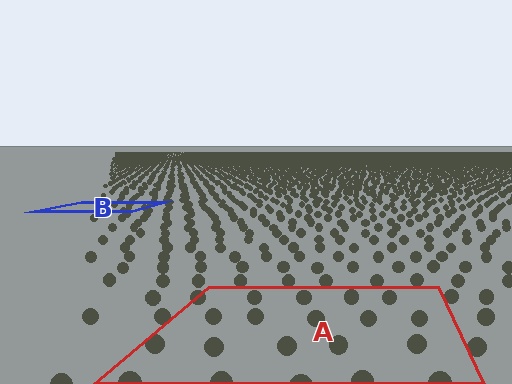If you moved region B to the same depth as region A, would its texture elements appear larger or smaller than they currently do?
They would appear larger. At a closer depth, the same texture elements are projected at a bigger on-screen size.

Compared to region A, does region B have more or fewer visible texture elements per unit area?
Region B has more texture elements per unit area — they are packed more densely because it is farther away.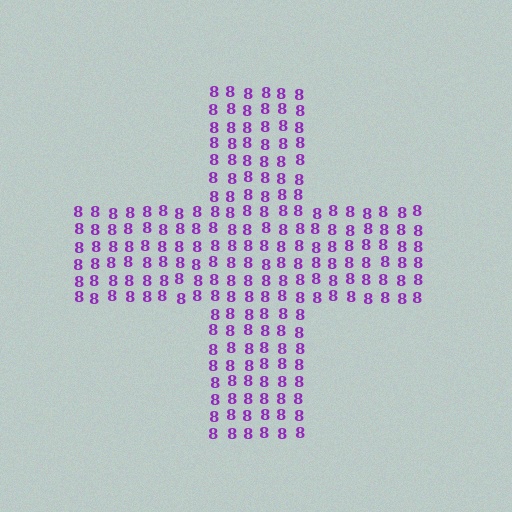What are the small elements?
The small elements are digit 8's.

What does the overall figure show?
The overall figure shows a cross.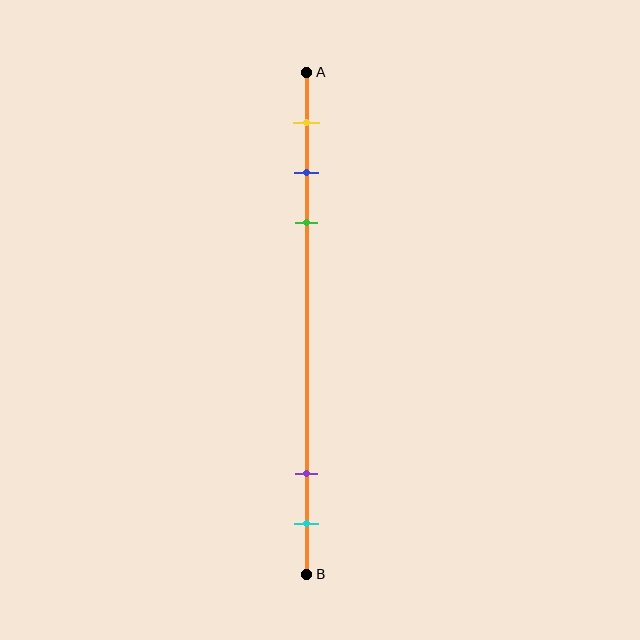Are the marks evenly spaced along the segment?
No, the marks are not evenly spaced.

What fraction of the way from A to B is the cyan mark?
The cyan mark is approximately 90% (0.9) of the way from A to B.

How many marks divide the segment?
There are 5 marks dividing the segment.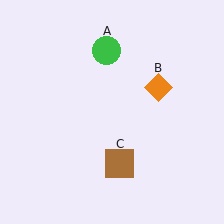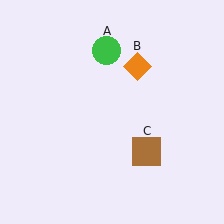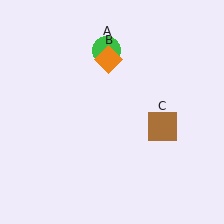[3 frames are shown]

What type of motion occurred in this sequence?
The orange diamond (object B), brown square (object C) rotated counterclockwise around the center of the scene.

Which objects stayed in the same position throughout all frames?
Green circle (object A) remained stationary.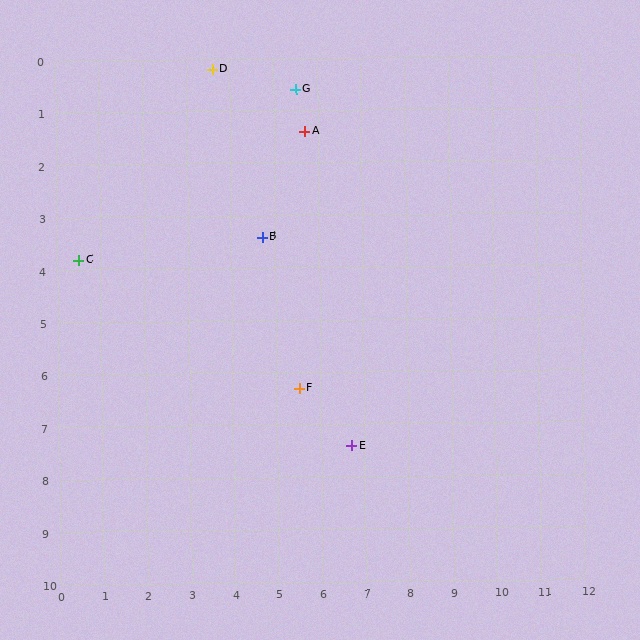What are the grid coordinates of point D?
Point D is at approximately (3.6, 0.2).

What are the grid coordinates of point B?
Point B is at approximately (4.7, 3.4).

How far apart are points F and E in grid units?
Points F and E are about 1.6 grid units apart.